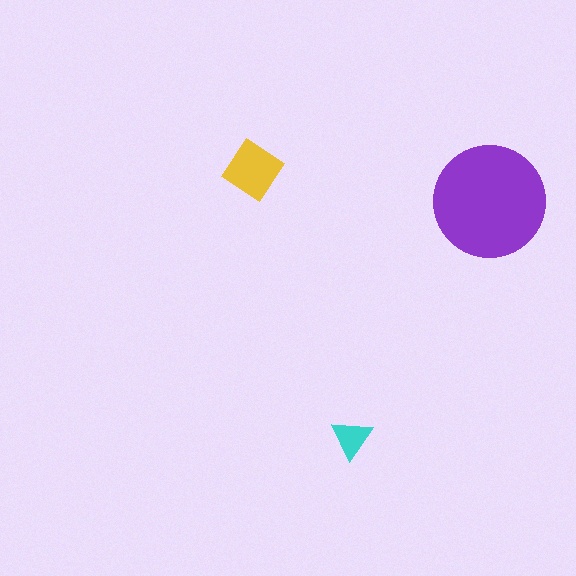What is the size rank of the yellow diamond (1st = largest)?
2nd.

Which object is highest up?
The yellow diamond is topmost.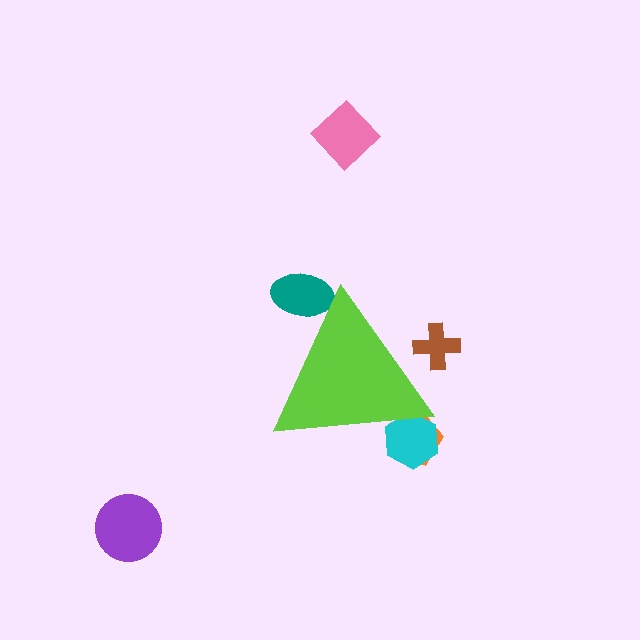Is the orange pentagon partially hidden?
Yes, the orange pentagon is partially hidden behind the lime triangle.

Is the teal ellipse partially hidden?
Yes, the teal ellipse is partially hidden behind the lime triangle.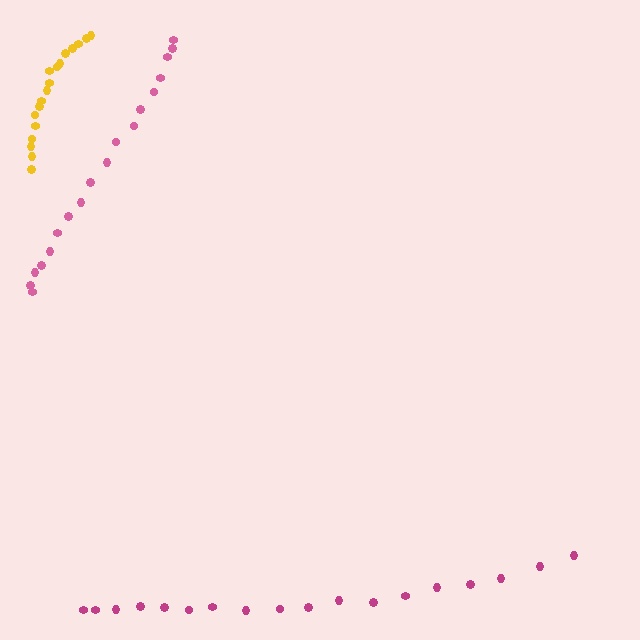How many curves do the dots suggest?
There are 3 distinct paths.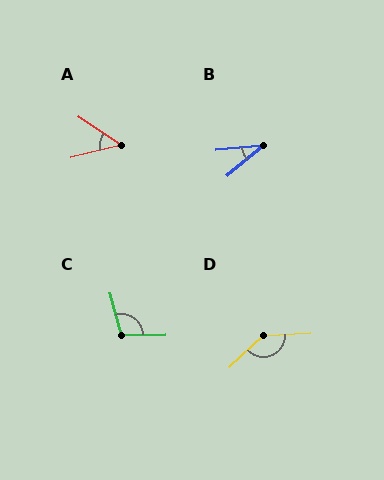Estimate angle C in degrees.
Approximately 104 degrees.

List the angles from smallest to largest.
B (35°), A (48°), C (104°), D (140°).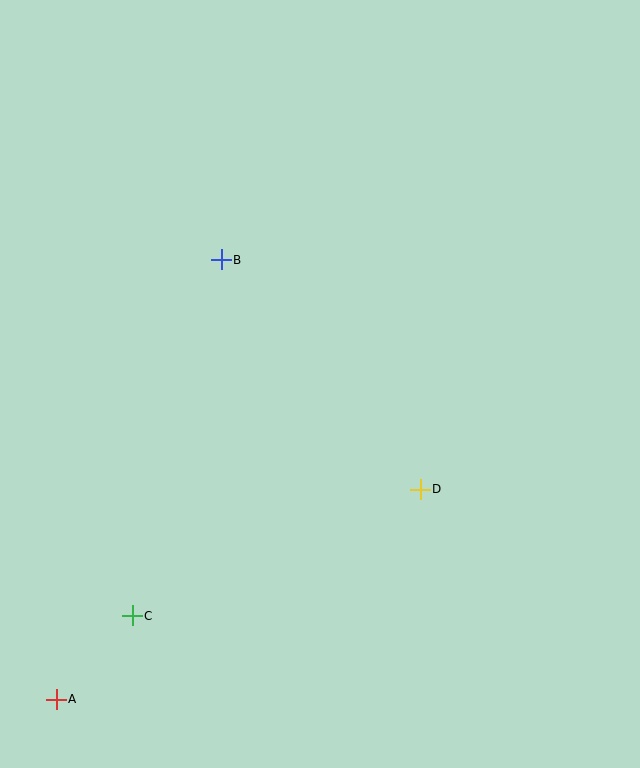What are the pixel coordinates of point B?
Point B is at (221, 260).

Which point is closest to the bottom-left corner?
Point A is closest to the bottom-left corner.